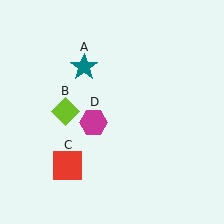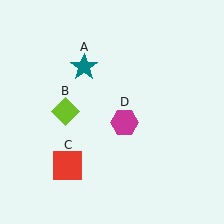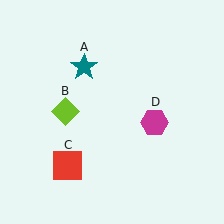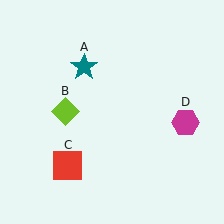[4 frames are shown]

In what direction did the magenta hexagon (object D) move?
The magenta hexagon (object D) moved right.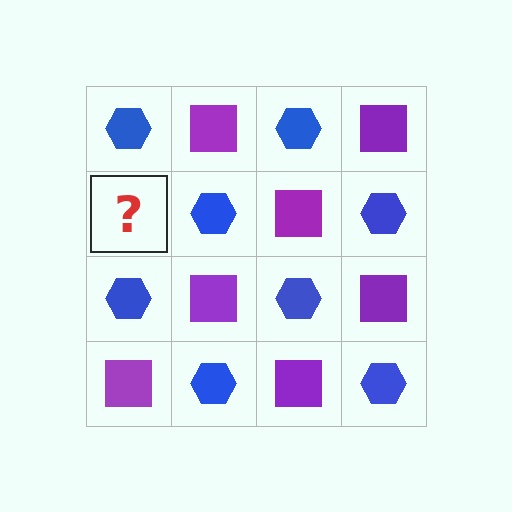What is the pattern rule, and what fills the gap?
The rule is that it alternates blue hexagon and purple square in a checkerboard pattern. The gap should be filled with a purple square.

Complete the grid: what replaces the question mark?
The question mark should be replaced with a purple square.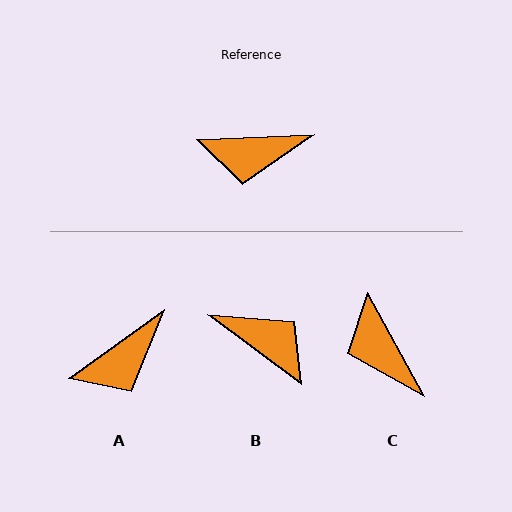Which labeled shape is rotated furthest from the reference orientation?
B, about 141 degrees away.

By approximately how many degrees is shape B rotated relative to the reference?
Approximately 141 degrees counter-clockwise.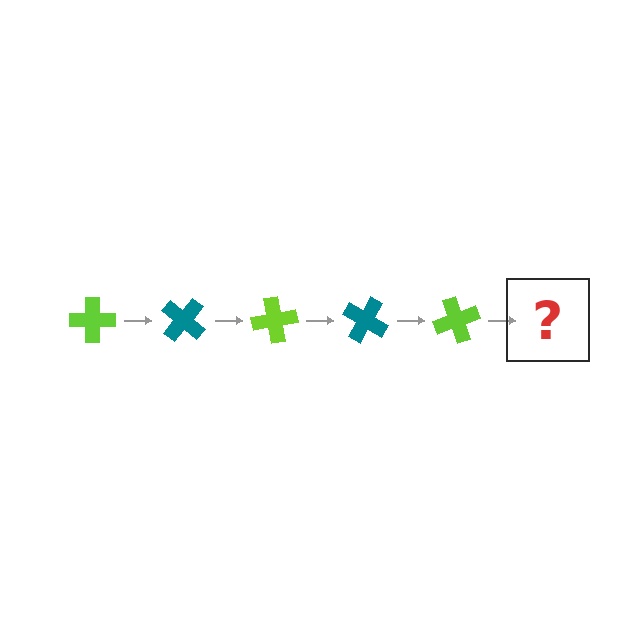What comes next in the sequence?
The next element should be a teal cross, rotated 200 degrees from the start.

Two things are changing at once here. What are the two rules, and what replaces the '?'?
The two rules are that it rotates 40 degrees each step and the color cycles through lime and teal. The '?' should be a teal cross, rotated 200 degrees from the start.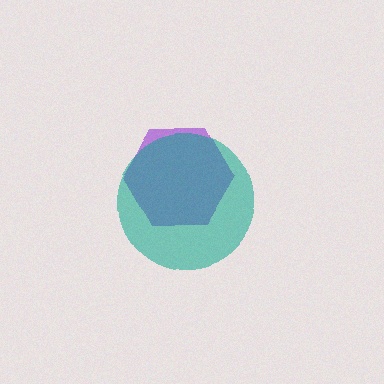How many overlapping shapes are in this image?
There are 2 overlapping shapes in the image.